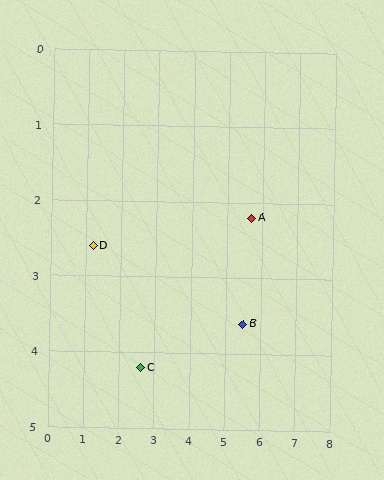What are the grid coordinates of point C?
Point C is at approximately (2.6, 4.2).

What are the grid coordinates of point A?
Point A is at approximately (5.7, 2.2).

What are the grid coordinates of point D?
Point D is at approximately (1.2, 2.6).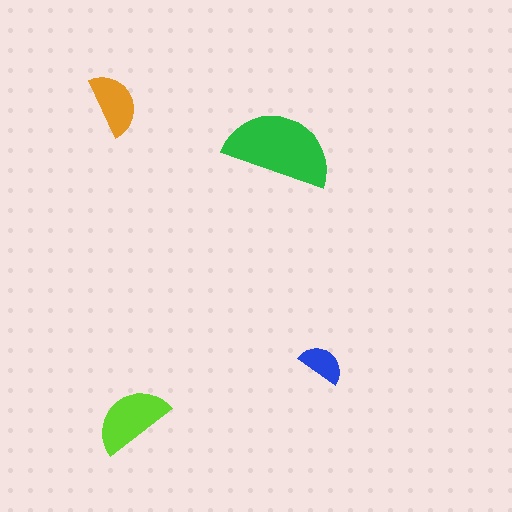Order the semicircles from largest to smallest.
the green one, the lime one, the orange one, the blue one.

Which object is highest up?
The orange semicircle is topmost.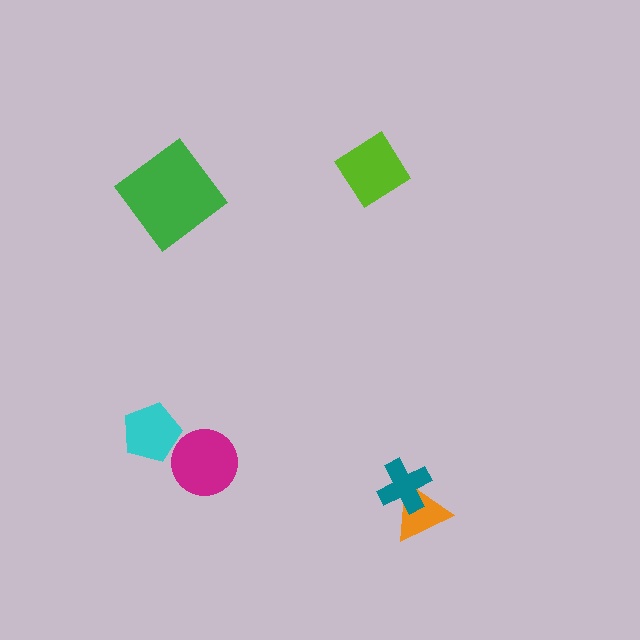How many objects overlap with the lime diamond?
0 objects overlap with the lime diamond.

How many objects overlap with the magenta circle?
0 objects overlap with the magenta circle.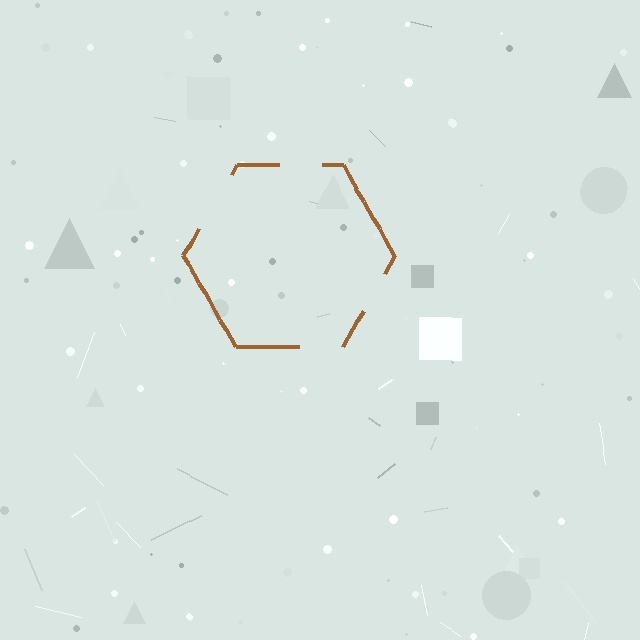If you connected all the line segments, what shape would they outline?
They would outline a hexagon.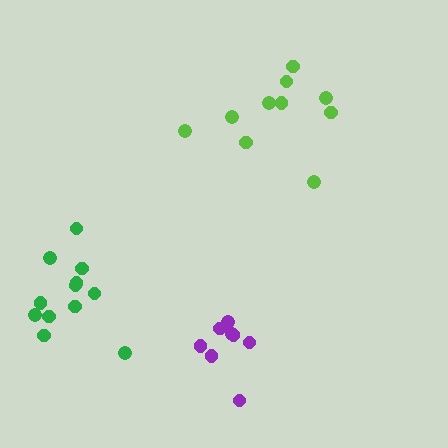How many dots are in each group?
Group 1: 8 dots, Group 2: 10 dots, Group 3: 12 dots (30 total).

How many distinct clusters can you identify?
There are 3 distinct clusters.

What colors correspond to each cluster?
The clusters are colored: purple, lime, green.